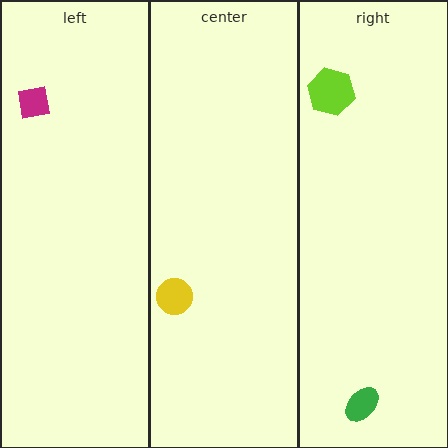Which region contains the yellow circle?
The center region.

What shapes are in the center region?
The yellow circle.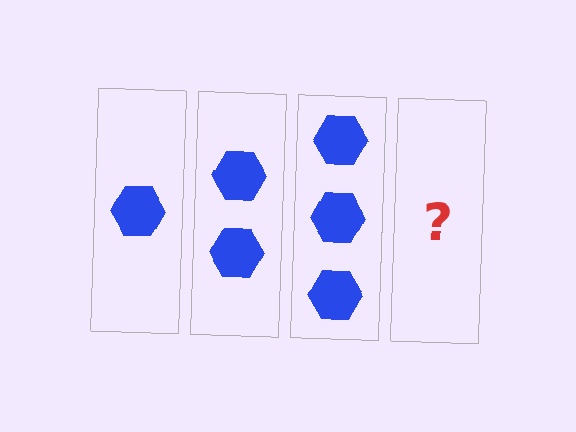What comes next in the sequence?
The next element should be 4 hexagons.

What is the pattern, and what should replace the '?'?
The pattern is that each step adds one more hexagon. The '?' should be 4 hexagons.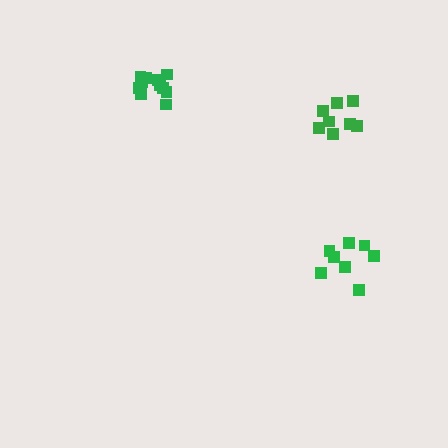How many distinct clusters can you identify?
There are 3 distinct clusters.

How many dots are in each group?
Group 1: 8 dots, Group 2: 11 dots, Group 3: 8 dots (27 total).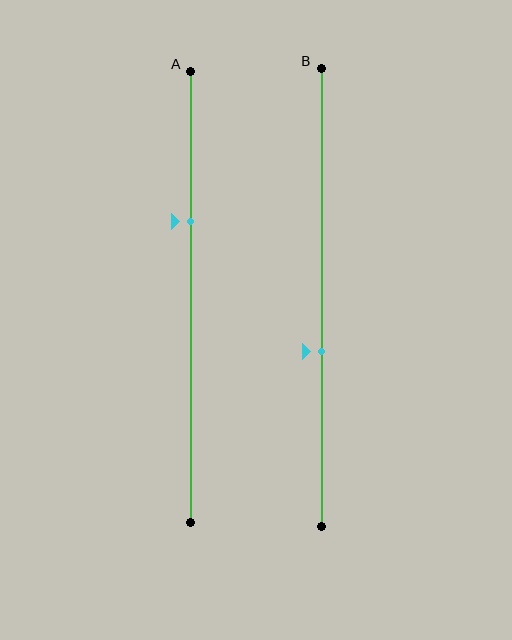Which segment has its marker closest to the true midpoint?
Segment B has its marker closest to the true midpoint.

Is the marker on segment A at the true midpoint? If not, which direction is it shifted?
No, the marker on segment A is shifted upward by about 17% of the segment length.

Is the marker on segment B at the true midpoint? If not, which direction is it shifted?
No, the marker on segment B is shifted downward by about 12% of the segment length.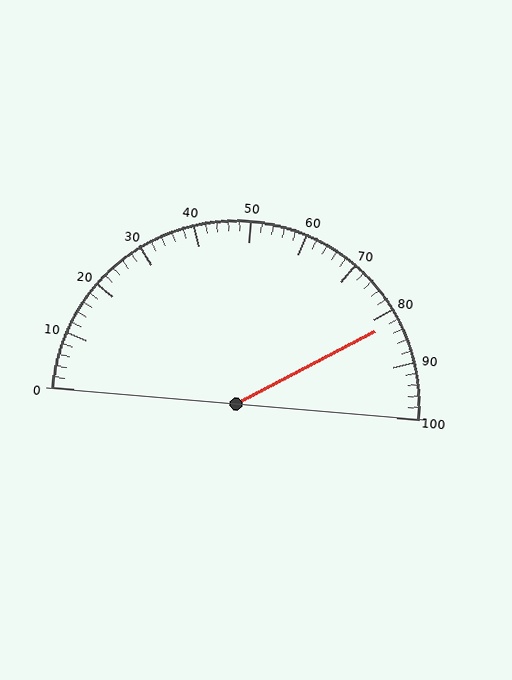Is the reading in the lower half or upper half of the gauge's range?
The reading is in the upper half of the range (0 to 100).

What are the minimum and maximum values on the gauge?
The gauge ranges from 0 to 100.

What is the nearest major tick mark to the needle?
The nearest major tick mark is 80.